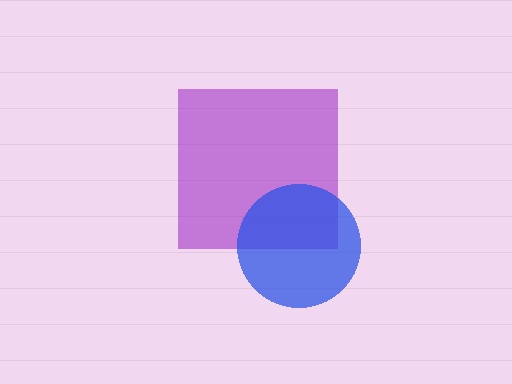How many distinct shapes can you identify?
There are 2 distinct shapes: a purple square, a blue circle.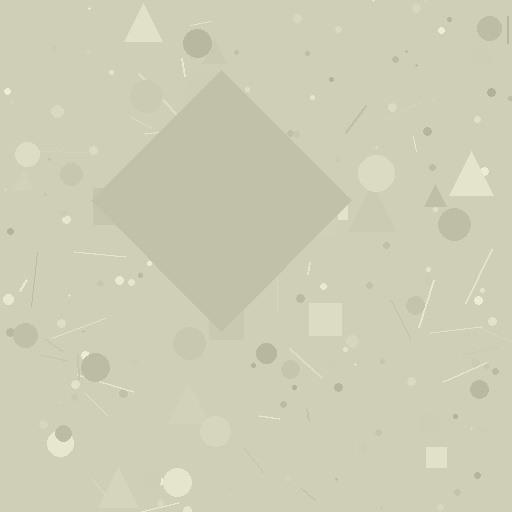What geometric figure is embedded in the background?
A diamond is embedded in the background.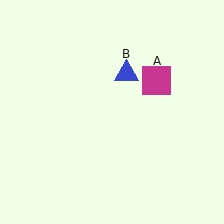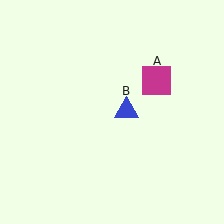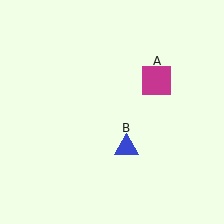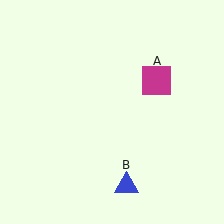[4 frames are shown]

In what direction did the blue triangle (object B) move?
The blue triangle (object B) moved down.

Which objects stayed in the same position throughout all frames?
Magenta square (object A) remained stationary.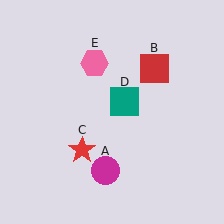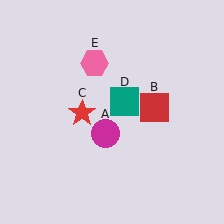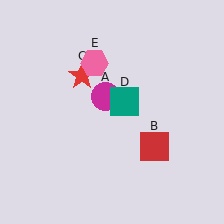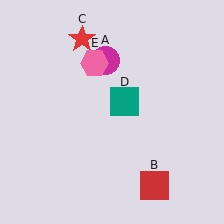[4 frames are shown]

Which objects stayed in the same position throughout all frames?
Teal square (object D) and pink hexagon (object E) remained stationary.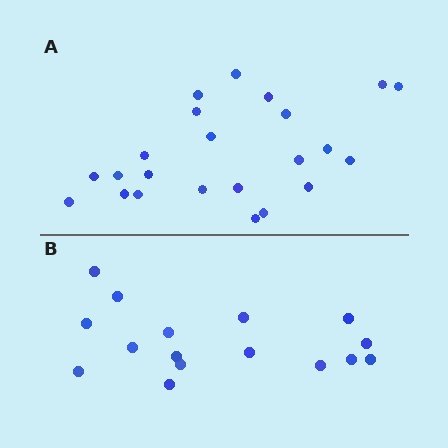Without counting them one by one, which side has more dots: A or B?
Region A (the top region) has more dots.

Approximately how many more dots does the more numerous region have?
Region A has roughly 8 or so more dots than region B.